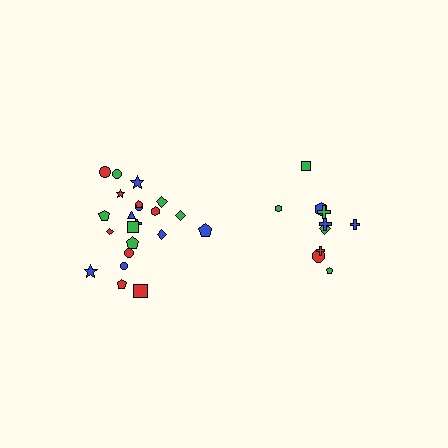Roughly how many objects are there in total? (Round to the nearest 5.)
Roughly 30 objects in total.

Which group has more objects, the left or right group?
The left group.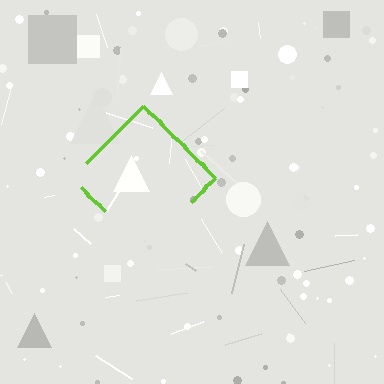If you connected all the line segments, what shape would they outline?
They would outline a diamond.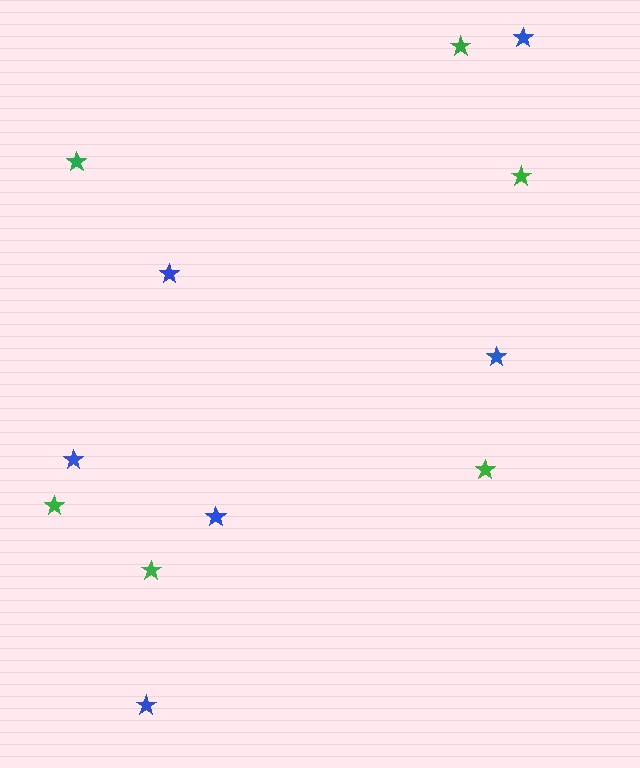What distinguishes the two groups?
There are 2 groups: one group of blue stars (6) and one group of green stars (6).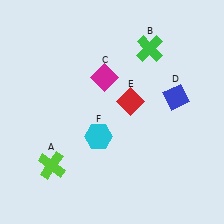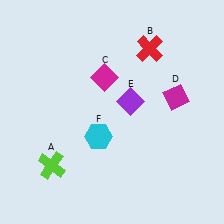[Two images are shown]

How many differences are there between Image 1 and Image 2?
There are 3 differences between the two images.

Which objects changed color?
B changed from green to red. D changed from blue to magenta. E changed from red to purple.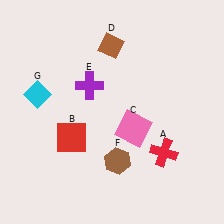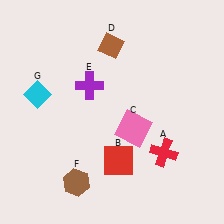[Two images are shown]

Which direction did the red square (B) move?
The red square (B) moved right.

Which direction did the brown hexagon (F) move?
The brown hexagon (F) moved left.